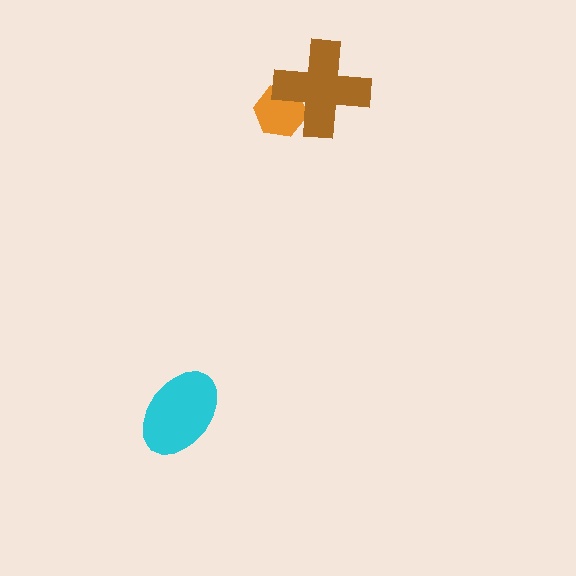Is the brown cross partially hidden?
No, no other shape covers it.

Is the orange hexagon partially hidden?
Yes, it is partially covered by another shape.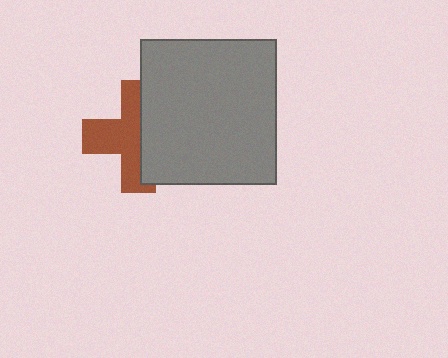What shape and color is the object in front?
The object in front is a gray rectangle.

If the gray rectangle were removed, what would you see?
You would see the complete brown cross.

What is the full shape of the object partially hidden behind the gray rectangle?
The partially hidden object is a brown cross.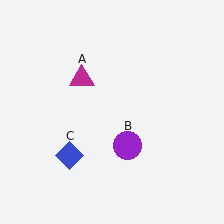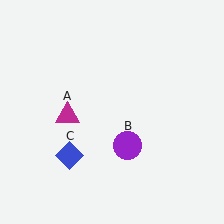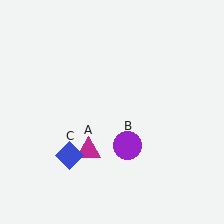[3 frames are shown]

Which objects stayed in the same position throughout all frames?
Purple circle (object B) and blue diamond (object C) remained stationary.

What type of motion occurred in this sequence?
The magenta triangle (object A) rotated counterclockwise around the center of the scene.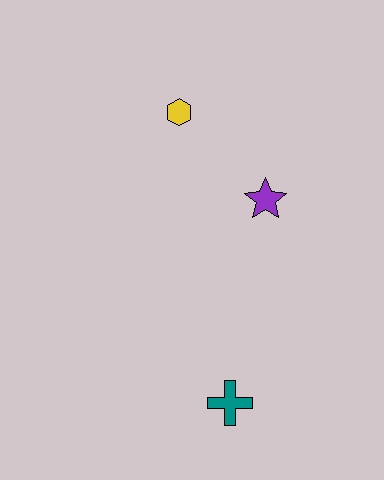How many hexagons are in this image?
There is 1 hexagon.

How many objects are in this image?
There are 3 objects.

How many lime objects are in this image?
There are no lime objects.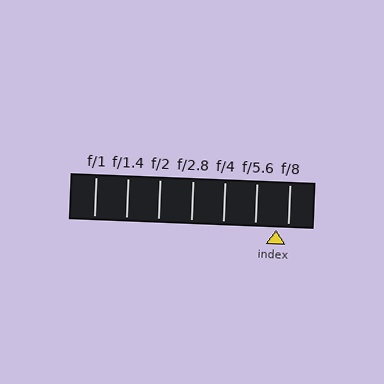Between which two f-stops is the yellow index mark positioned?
The index mark is between f/5.6 and f/8.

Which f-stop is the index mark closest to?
The index mark is closest to f/8.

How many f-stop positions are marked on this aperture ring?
There are 7 f-stop positions marked.